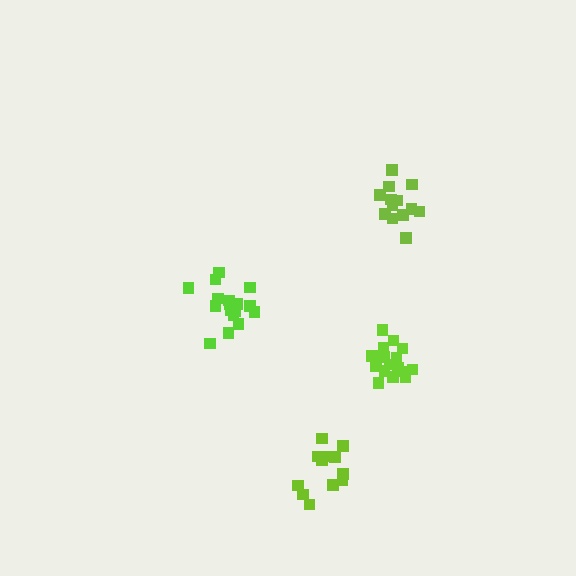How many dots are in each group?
Group 1: 18 dots, Group 2: 12 dots, Group 3: 13 dots, Group 4: 17 dots (60 total).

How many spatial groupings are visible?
There are 4 spatial groupings.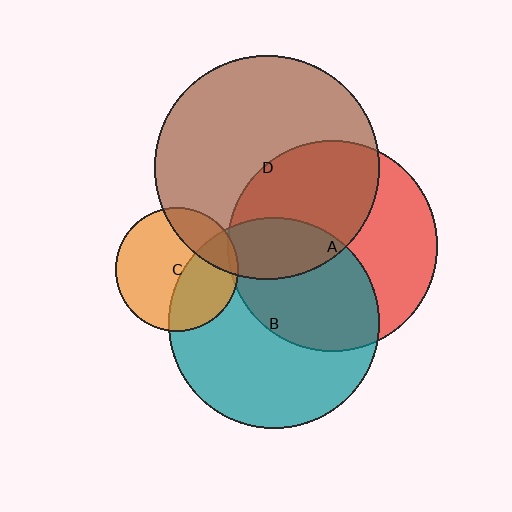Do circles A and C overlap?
Yes.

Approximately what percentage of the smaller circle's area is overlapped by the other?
Approximately 5%.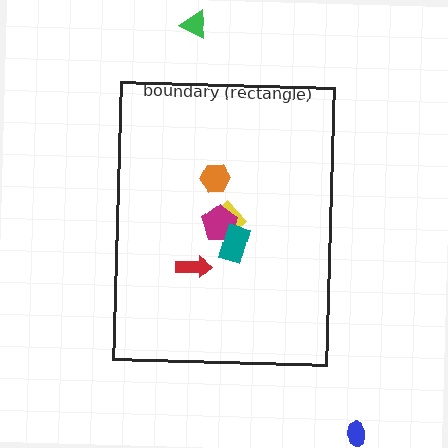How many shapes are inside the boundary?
5 inside, 2 outside.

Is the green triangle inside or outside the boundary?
Outside.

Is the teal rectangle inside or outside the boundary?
Inside.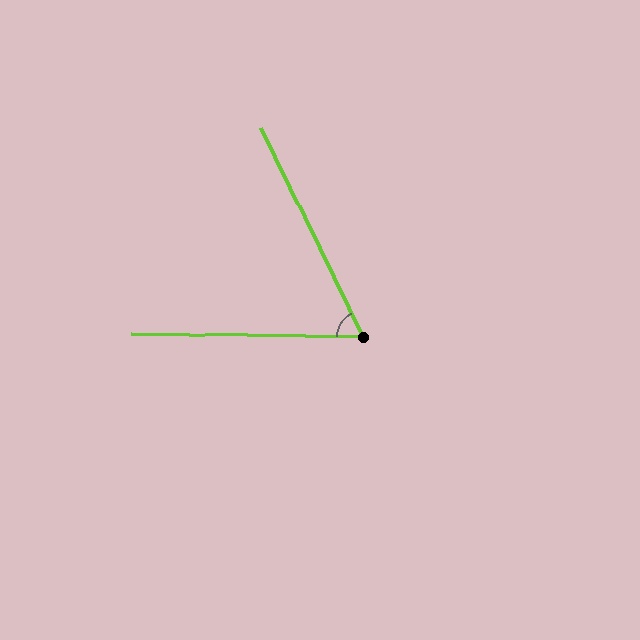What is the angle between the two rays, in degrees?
Approximately 63 degrees.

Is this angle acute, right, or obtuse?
It is acute.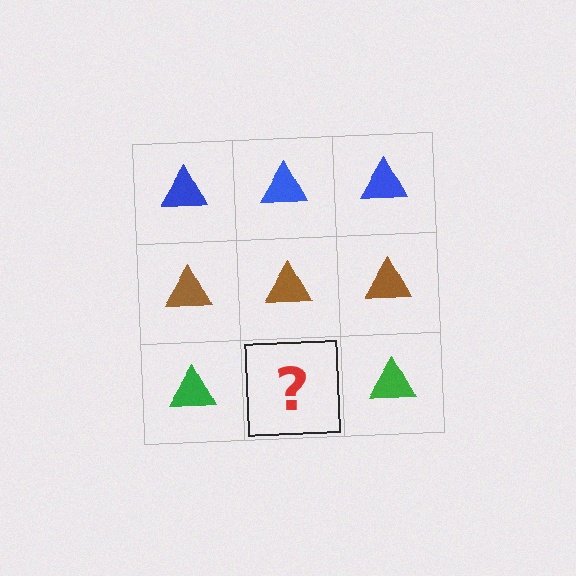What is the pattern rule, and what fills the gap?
The rule is that each row has a consistent color. The gap should be filled with a green triangle.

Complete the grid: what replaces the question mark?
The question mark should be replaced with a green triangle.